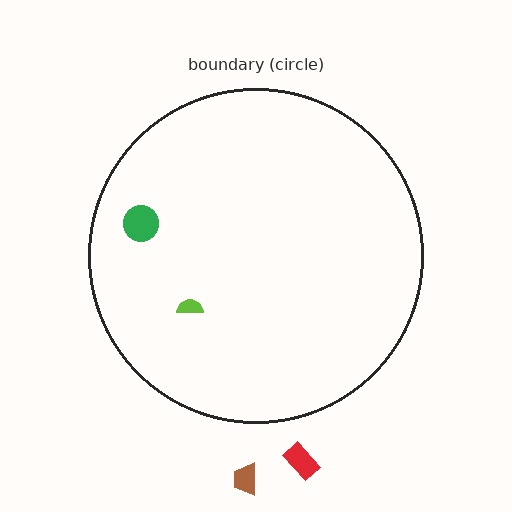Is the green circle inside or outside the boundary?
Inside.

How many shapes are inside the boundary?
2 inside, 2 outside.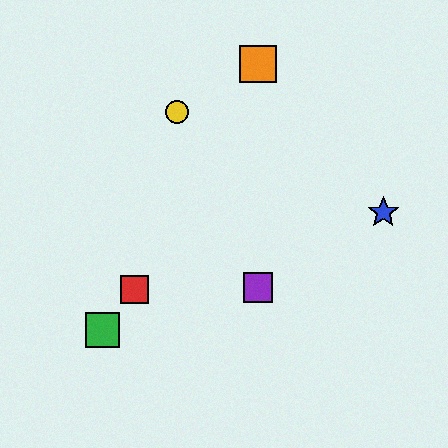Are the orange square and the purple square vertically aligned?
Yes, both are at x≈258.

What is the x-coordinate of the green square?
The green square is at x≈103.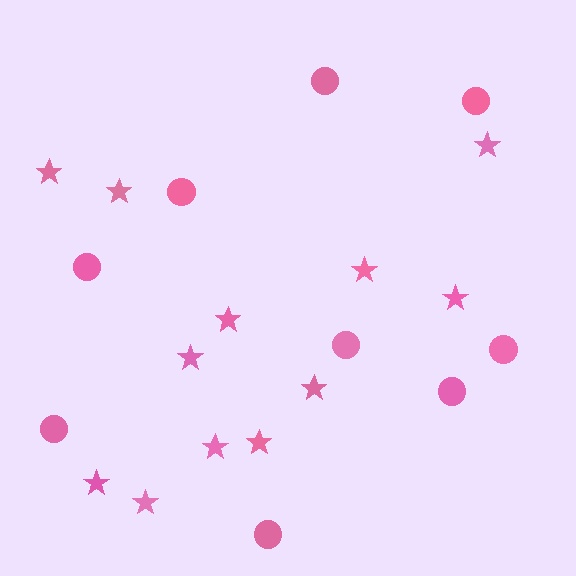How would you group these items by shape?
There are 2 groups: one group of stars (12) and one group of circles (9).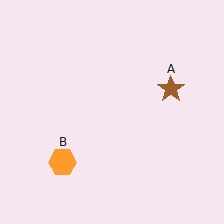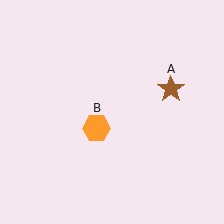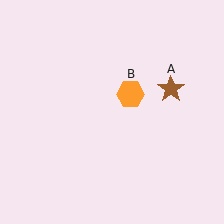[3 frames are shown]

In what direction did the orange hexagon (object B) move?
The orange hexagon (object B) moved up and to the right.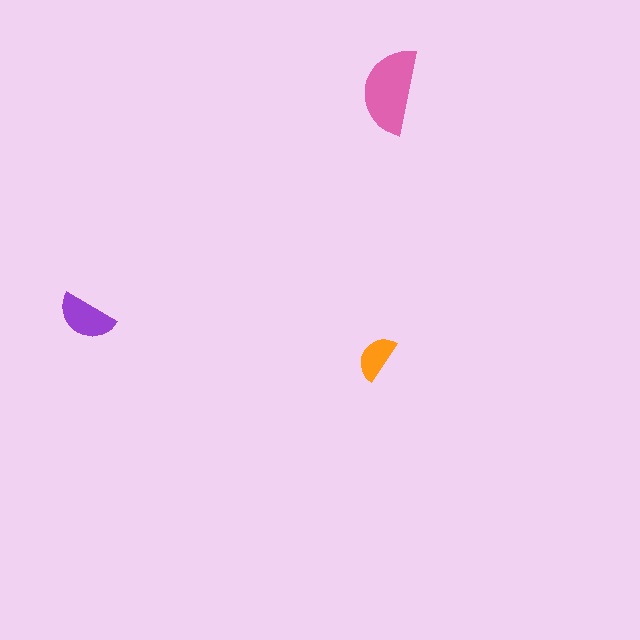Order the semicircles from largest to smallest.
the pink one, the purple one, the orange one.